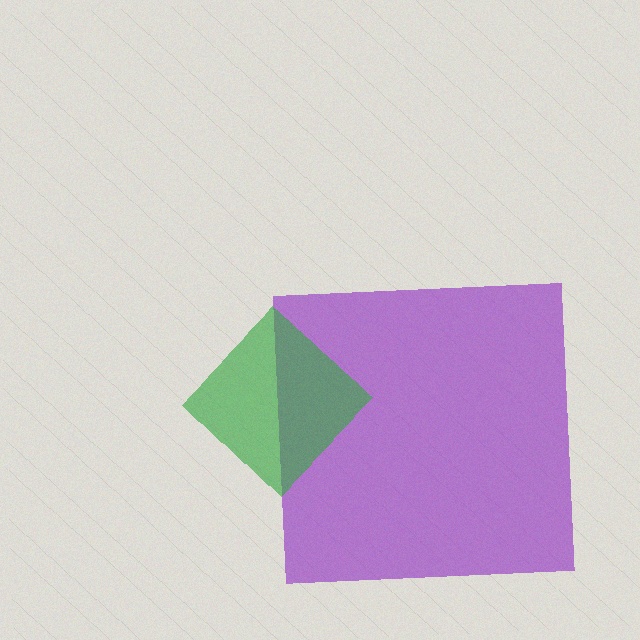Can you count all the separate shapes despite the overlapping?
Yes, there are 2 separate shapes.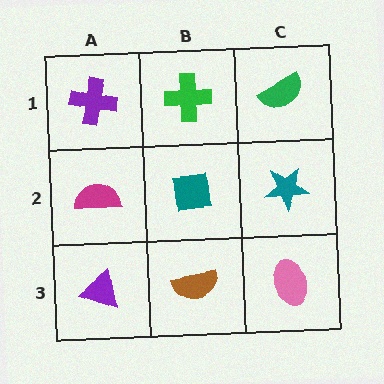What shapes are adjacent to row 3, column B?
A teal square (row 2, column B), a purple triangle (row 3, column A), a pink ellipse (row 3, column C).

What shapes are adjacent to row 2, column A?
A purple cross (row 1, column A), a purple triangle (row 3, column A), a teal square (row 2, column B).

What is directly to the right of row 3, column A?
A brown semicircle.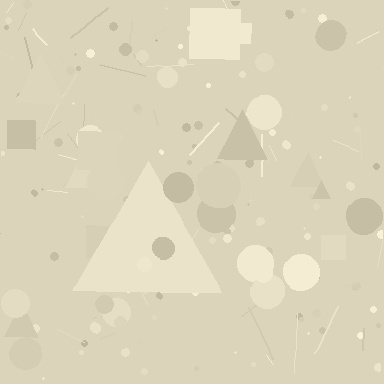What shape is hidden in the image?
A triangle is hidden in the image.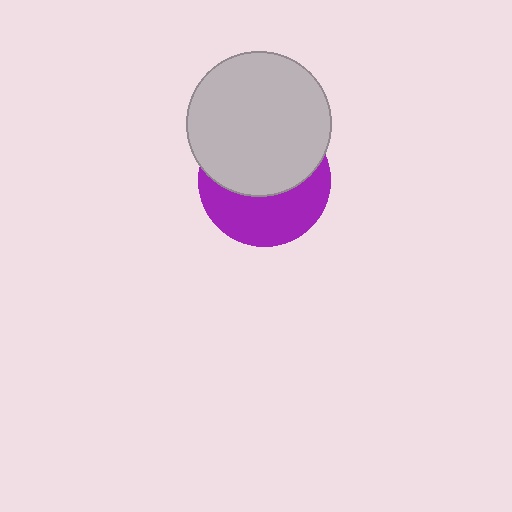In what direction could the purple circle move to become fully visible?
The purple circle could move down. That would shift it out from behind the light gray circle entirely.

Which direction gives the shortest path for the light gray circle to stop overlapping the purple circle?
Moving up gives the shortest separation.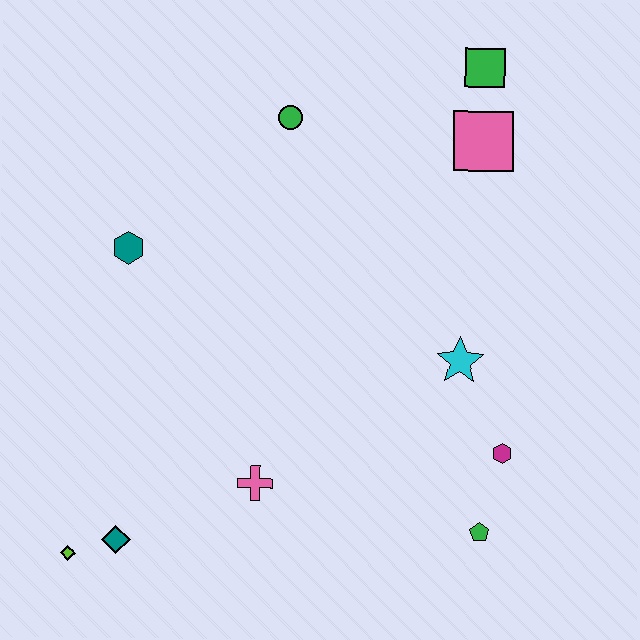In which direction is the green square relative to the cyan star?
The green square is above the cyan star.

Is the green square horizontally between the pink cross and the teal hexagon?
No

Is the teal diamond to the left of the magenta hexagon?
Yes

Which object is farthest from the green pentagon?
The green square is farthest from the green pentagon.